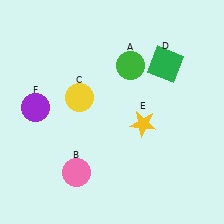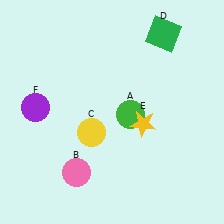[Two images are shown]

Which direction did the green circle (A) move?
The green circle (A) moved down.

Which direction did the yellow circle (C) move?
The yellow circle (C) moved down.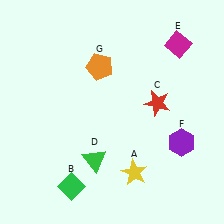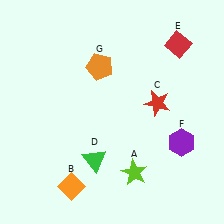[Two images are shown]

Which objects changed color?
A changed from yellow to lime. B changed from green to orange. E changed from magenta to red.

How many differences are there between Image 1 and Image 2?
There are 3 differences between the two images.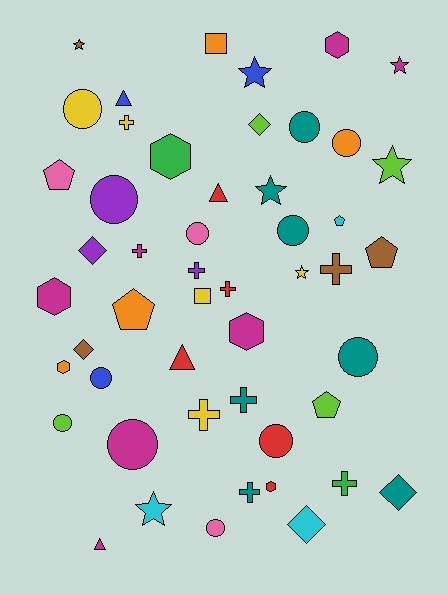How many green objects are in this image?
There are 2 green objects.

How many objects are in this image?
There are 50 objects.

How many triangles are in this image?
There are 4 triangles.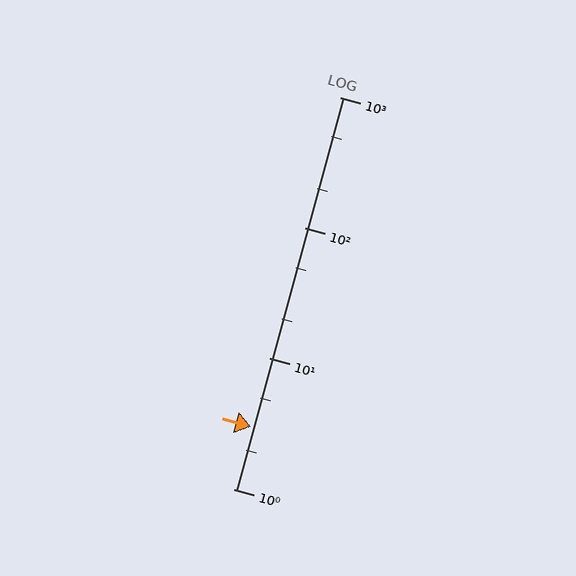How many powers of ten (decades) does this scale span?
The scale spans 3 decades, from 1 to 1000.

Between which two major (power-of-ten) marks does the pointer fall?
The pointer is between 1 and 10.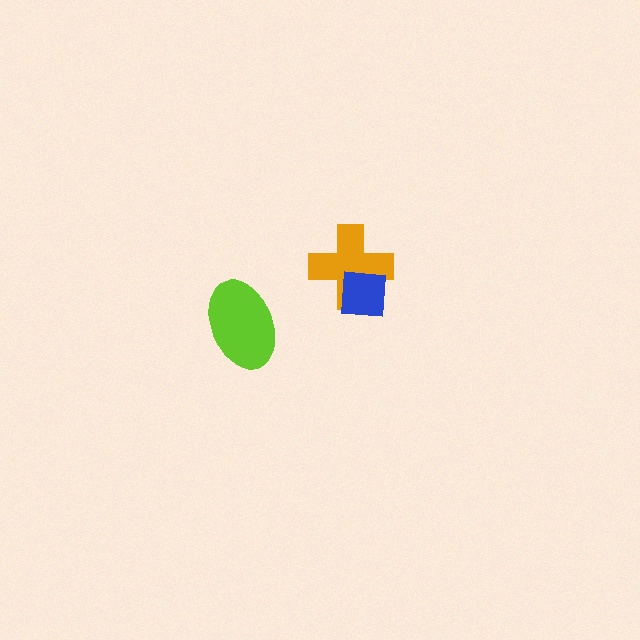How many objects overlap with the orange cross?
1 object overlaps with the orange cross.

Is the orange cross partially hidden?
Yes, it is partially covered by another shape.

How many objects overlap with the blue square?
1 object overlaps with the blue square.